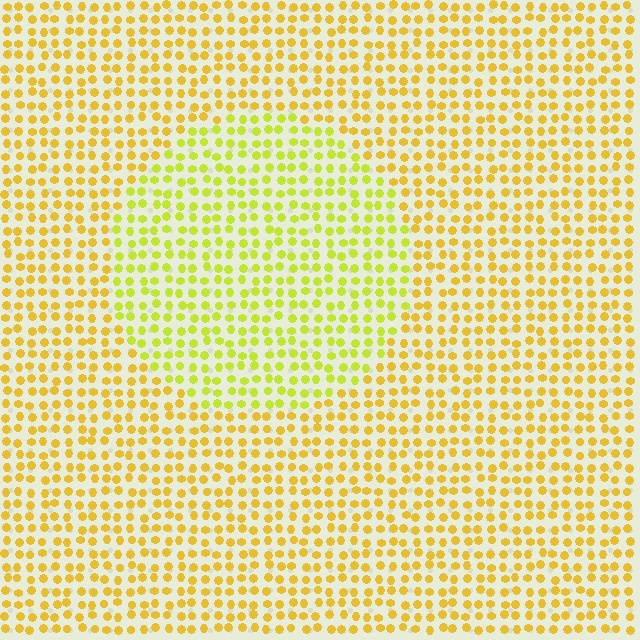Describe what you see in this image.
The image is filled with small yellow elements in a uniform arrangement. A circle-shaped region is visible where the elements are tinted to a slightly different hue, forming a subtle color boundary.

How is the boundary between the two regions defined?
The boundary is defined purely by a slight shift in hue (about 27 degrees). Spacing, size, and orientation are identical on both sides.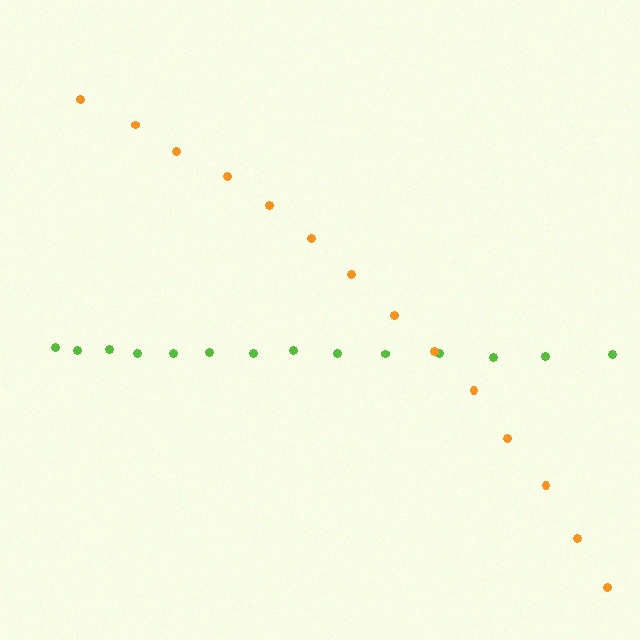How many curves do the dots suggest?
There are 2 distinct paths.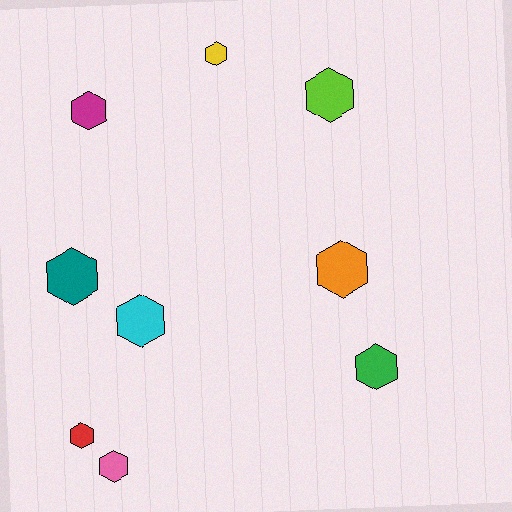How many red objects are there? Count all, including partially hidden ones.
There is 1 red object.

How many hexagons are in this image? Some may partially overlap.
There are 9 hexagons.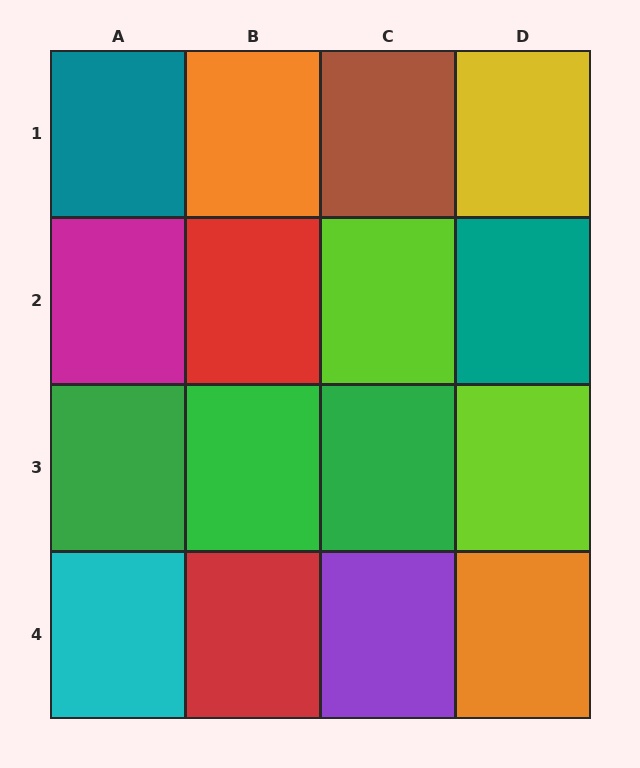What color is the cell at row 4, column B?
Red.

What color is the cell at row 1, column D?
Yellow.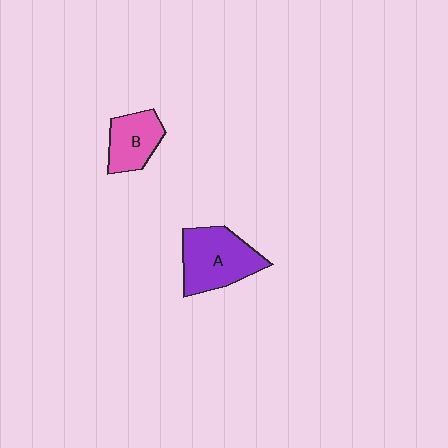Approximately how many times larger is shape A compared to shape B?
Approximately 1.5 times.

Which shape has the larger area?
Shape A (purple).